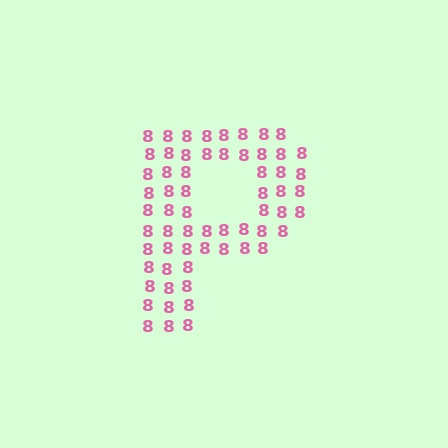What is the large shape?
The large shape is the letter P.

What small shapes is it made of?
It is made of small digit 8's.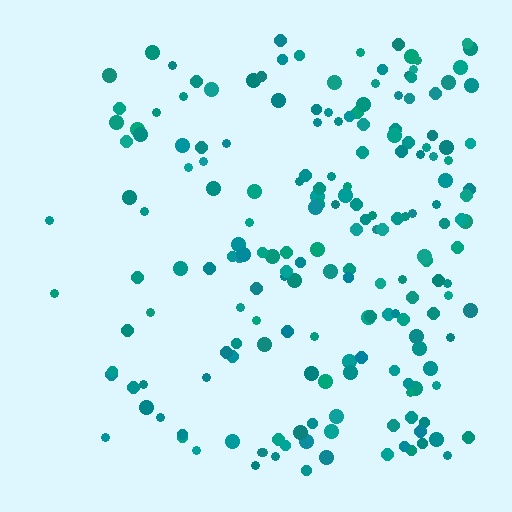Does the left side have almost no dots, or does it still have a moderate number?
Still a moderate number, just noticeably fewer than the right.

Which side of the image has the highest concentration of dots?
The right.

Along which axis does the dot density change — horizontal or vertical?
Horizontal.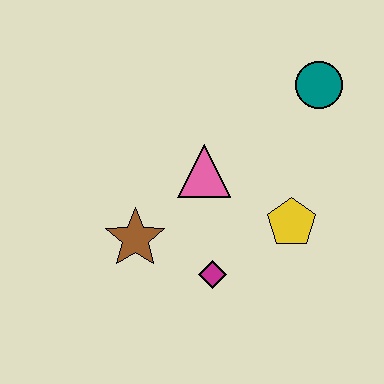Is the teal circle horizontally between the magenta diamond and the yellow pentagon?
No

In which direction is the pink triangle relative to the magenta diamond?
The pink triangle is above the magenta diamond.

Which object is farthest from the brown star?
The teal circle is farthest from the brown star.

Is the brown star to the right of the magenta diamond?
No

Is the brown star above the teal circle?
No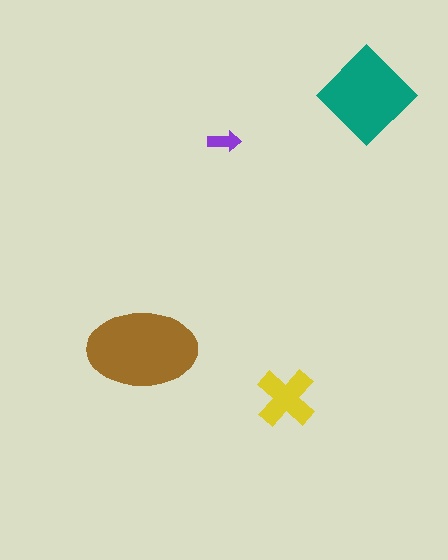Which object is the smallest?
The purple arrow.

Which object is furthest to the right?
The teal diamond is rightmost.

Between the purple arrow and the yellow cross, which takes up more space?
The yellow cross.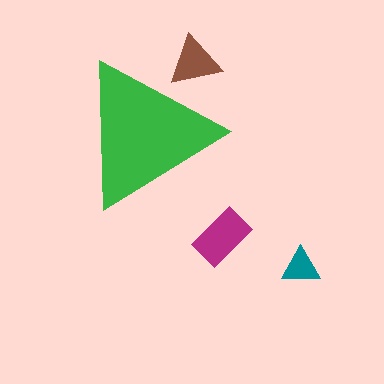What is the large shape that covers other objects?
A green triangle.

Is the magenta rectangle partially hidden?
No, the magenta rectangle is fully visible.